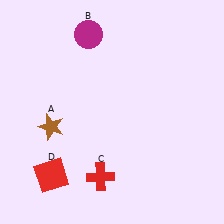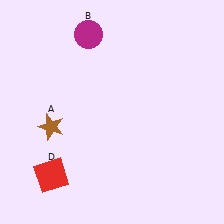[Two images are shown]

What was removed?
The red cross (C) was removed in Image 2.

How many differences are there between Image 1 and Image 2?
There is 1 difference between the two images.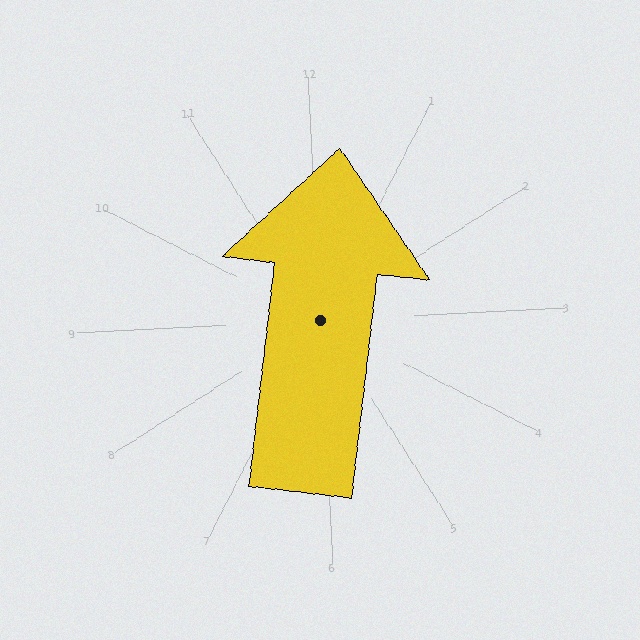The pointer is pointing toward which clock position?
Roughly 12 o'clock.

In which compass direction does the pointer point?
North.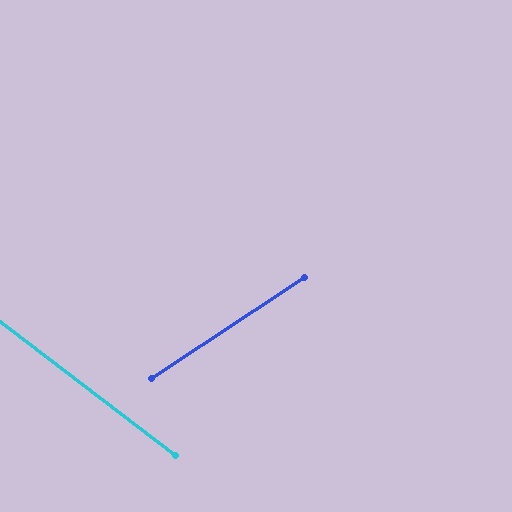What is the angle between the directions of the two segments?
Approximately 71 degrees.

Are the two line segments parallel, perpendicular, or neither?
Neither parallel nor perpendicular — they differ by about 71°.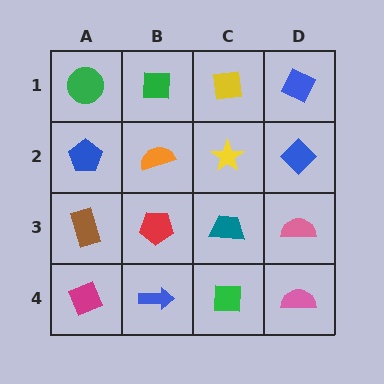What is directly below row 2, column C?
A teal trapezoid.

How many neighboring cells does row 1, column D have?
2.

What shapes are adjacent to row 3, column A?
A blue pentagon (row 2, column A), a magenta diamond (row 4, column A), a red pentagon (row 3, column B).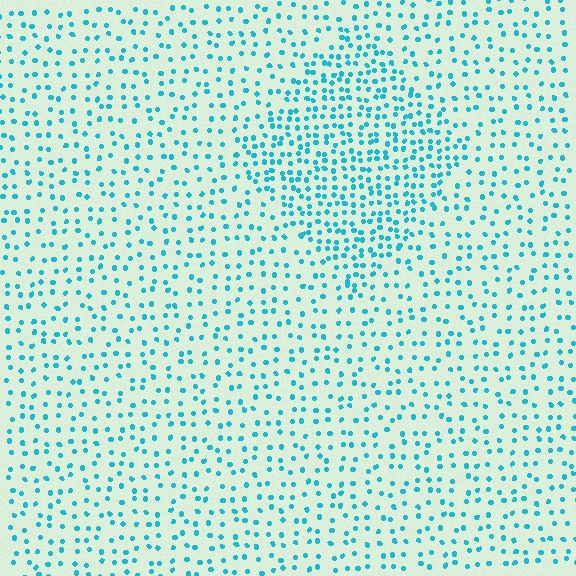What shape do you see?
I see a diamond.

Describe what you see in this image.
The image contains small cyan elements arranged at two different densities. A diamond-shaped region is visible where the elements are more densely packed than the surrounding area.